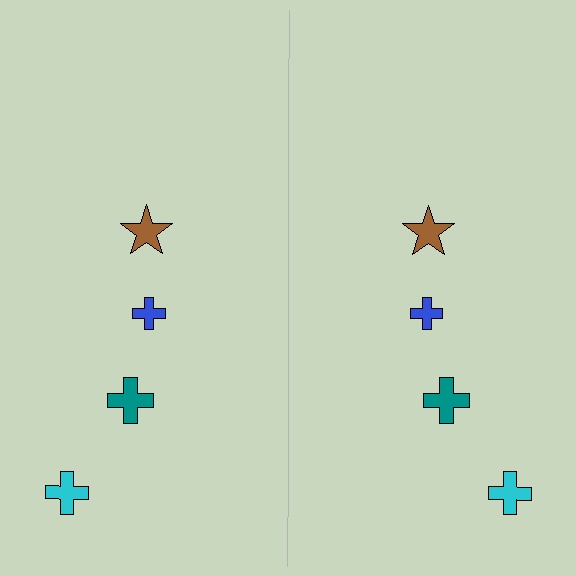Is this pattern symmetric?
Yes, this pattern has bilateral (reflection) symmetry.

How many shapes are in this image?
There are 8 shapes in this image.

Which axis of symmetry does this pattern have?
The pattern has a vertical axis of symmetry running through the center of the image.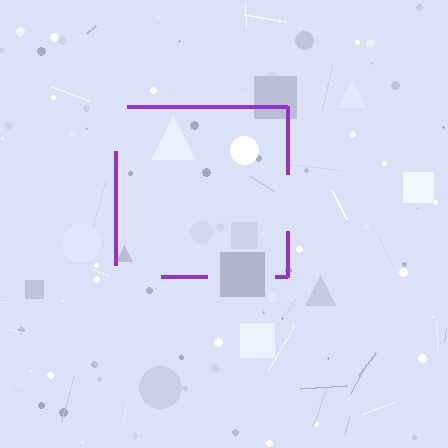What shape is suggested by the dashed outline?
The dashed outline suggests a square.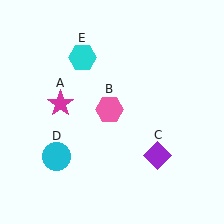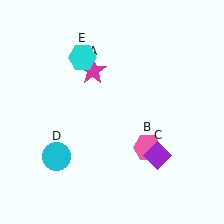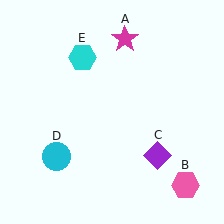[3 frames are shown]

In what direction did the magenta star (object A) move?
The magenta star (object A) moved up and to the right.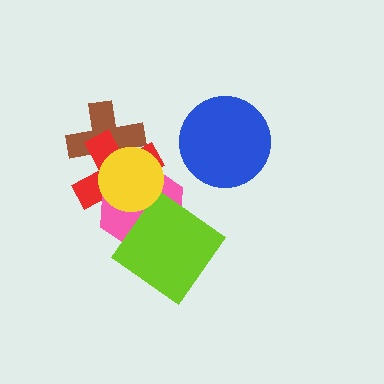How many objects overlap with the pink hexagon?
4 objects overlap with the pink hexagon.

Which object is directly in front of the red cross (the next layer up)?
The pink hexagon is directly in front of the red cross.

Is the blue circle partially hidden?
No, no other shape covers it.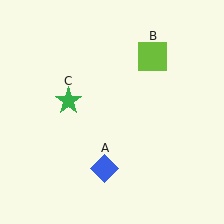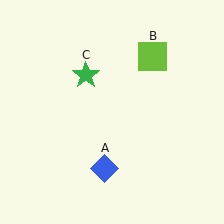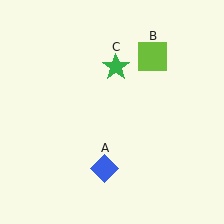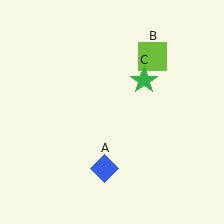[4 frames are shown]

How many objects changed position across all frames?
1 object changed position: green star (object C).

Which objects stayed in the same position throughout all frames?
Blue diamond (object A) and lime square (object B) remained stationary.